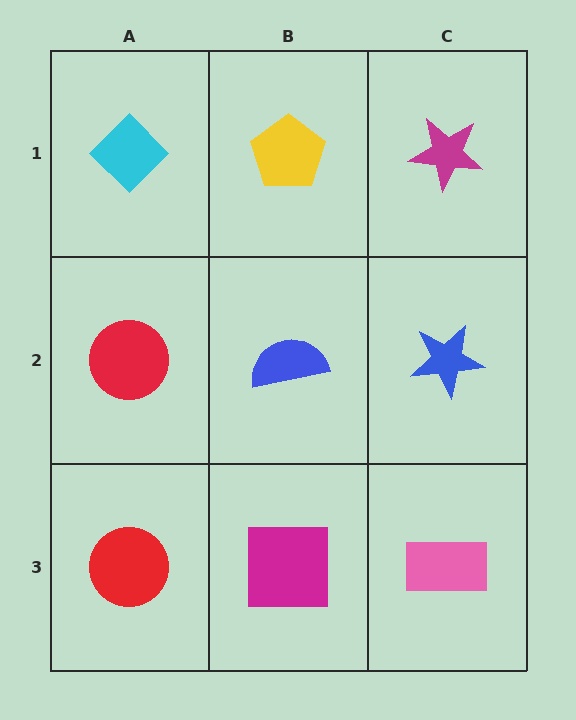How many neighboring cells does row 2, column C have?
3.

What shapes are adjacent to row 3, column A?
A red circle (row 2, column A), a magenta square (row 3, column B).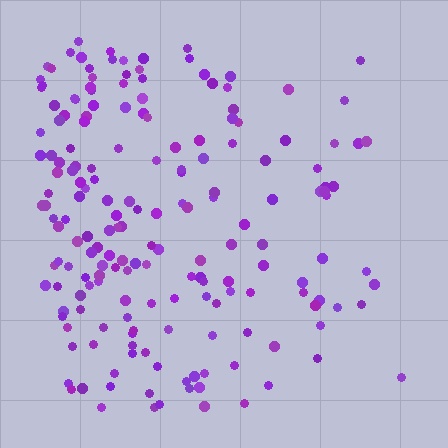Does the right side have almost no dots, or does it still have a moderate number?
Still a moderate number, just noticeably fewer than the left.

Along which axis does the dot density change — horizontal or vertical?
Horizontal.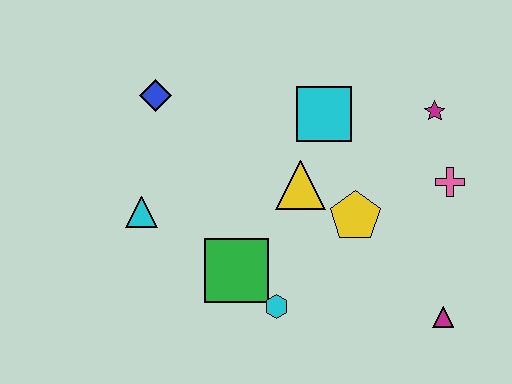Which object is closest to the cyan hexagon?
The green square is closest to the cyan hexagon.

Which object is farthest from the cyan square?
The magenta triangle is farthest from the cyan square.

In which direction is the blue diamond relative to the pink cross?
The blue diamond is to the left of the pink cross.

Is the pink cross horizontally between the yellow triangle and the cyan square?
No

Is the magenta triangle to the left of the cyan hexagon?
No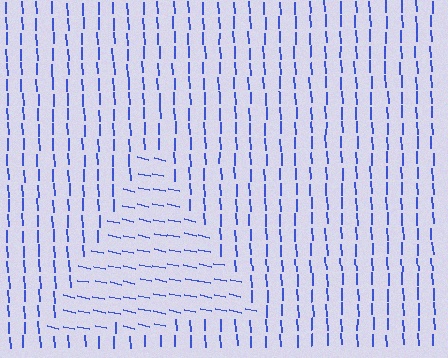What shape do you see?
I see a triangle.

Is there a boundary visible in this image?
Yes, there is a texture boundary formed by a change in line orientation.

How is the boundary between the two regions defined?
The boundary is defined purely by a change in line orientation (approximately 76 degrees difference). All lines are the same color and thickness.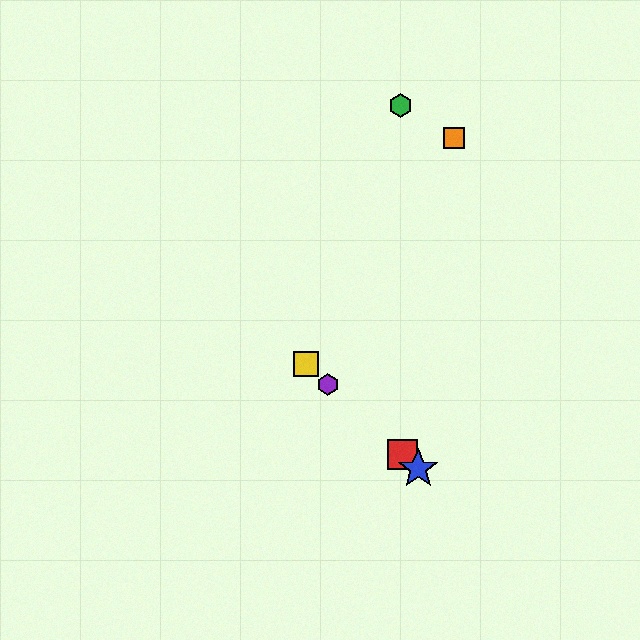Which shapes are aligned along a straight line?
The red square, the blue star, the yellow square, the purple hexagon are aligned along a straight line.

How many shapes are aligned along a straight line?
4 shapes (the red square, the blue star, the yellow square, the purple hexagon) are aligned along a straight line.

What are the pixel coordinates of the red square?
The red square is at (403, 454).